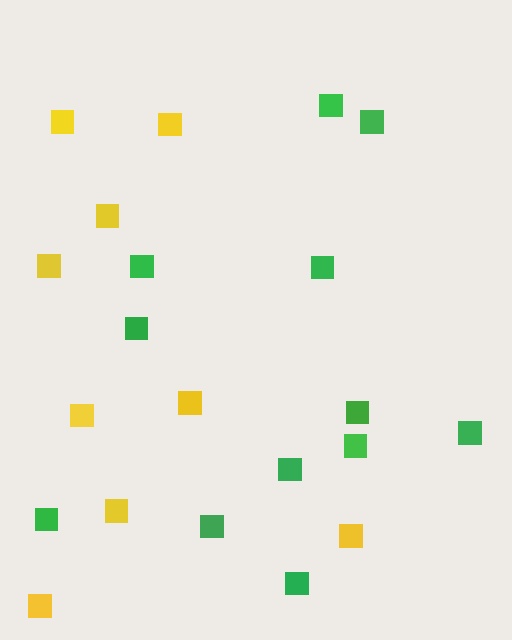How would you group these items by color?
There are 2 groups: one group of yellow squares (9) and one group of green squares (12).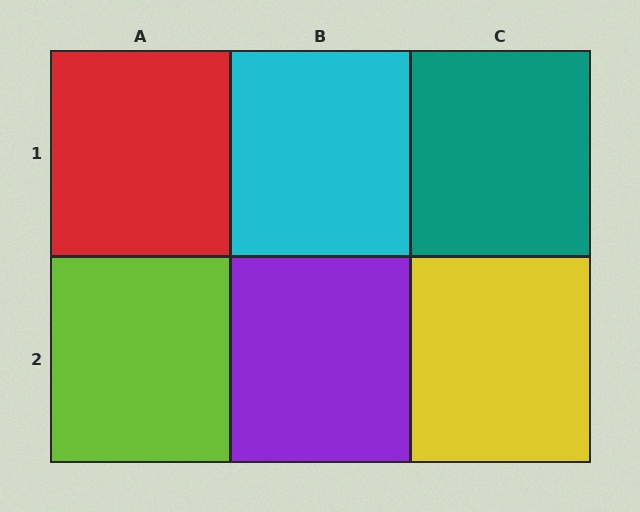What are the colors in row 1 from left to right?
Red, cyan, teal.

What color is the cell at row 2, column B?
Purple.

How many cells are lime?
1 cell is lime.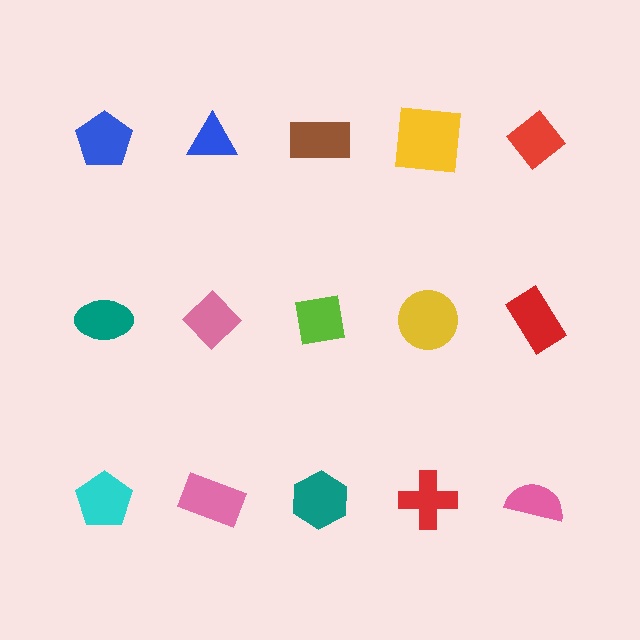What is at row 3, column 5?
A pink semicircle.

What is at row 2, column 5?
A red rectangle.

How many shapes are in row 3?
5 shapes.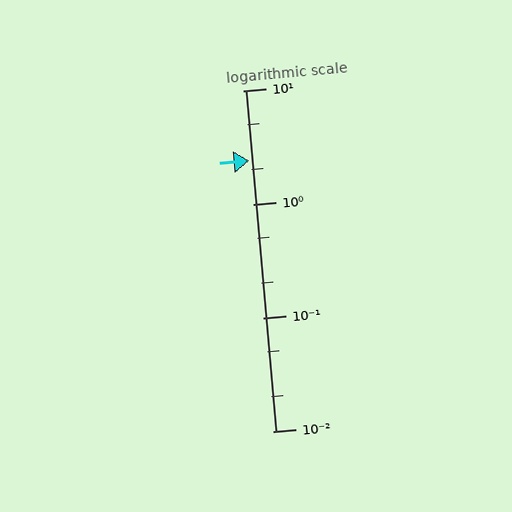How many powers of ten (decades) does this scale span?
The scale spans 3 decades, from 0.01 to 10.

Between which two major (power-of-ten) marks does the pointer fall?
The pointer is between 1 and 10.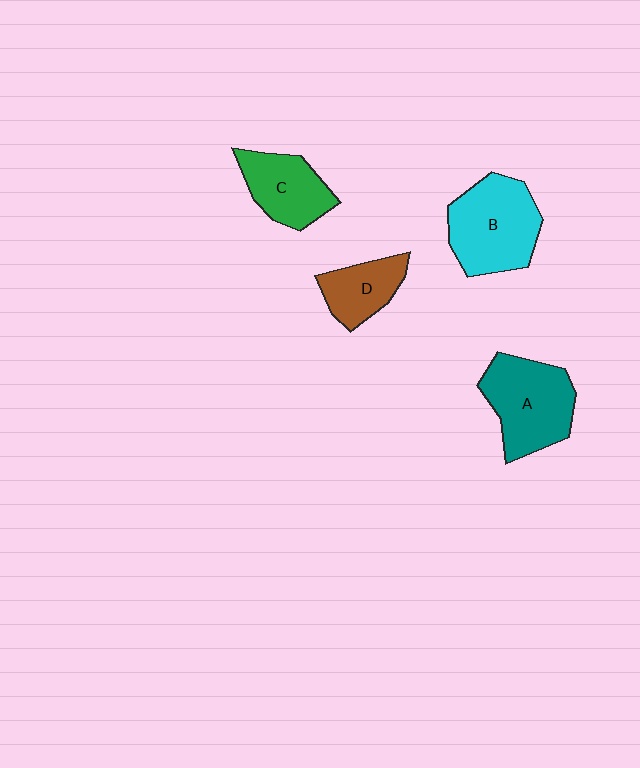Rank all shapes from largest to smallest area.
From largest to smallest: B (cyan), A (teal), C (green), D (brown).